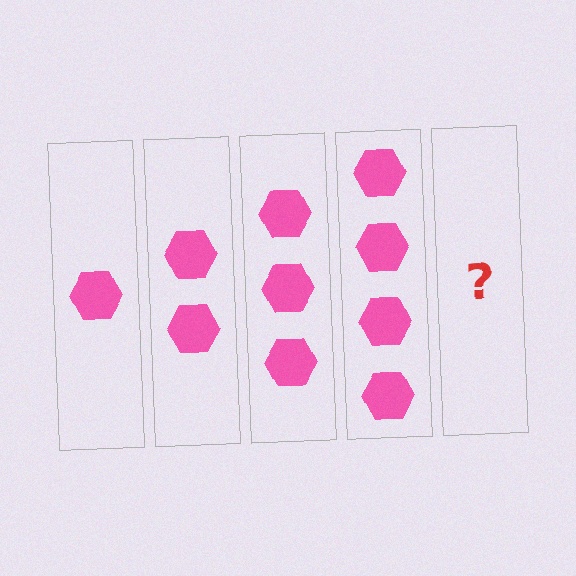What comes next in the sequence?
The next element should be 5 hexagons.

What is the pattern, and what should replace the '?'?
The pattern is that each step adds one more hexagon. The '?' should be 5 hexagons.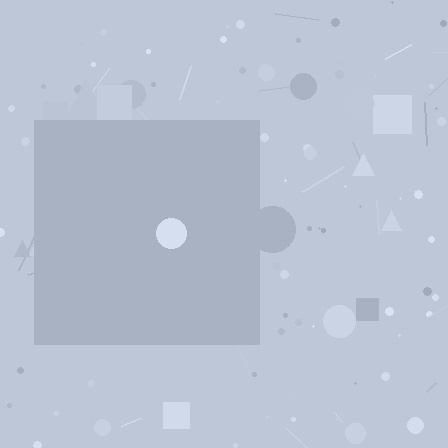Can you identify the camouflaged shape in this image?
The camouflaged shape is a square.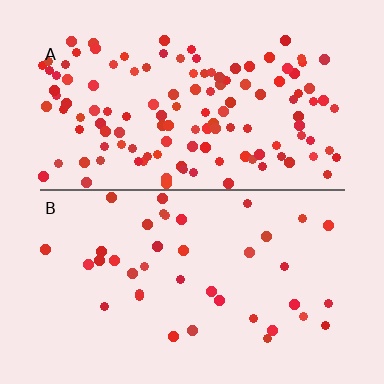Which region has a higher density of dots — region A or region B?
A (the top).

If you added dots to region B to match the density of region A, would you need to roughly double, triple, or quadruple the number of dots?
Approximately triple.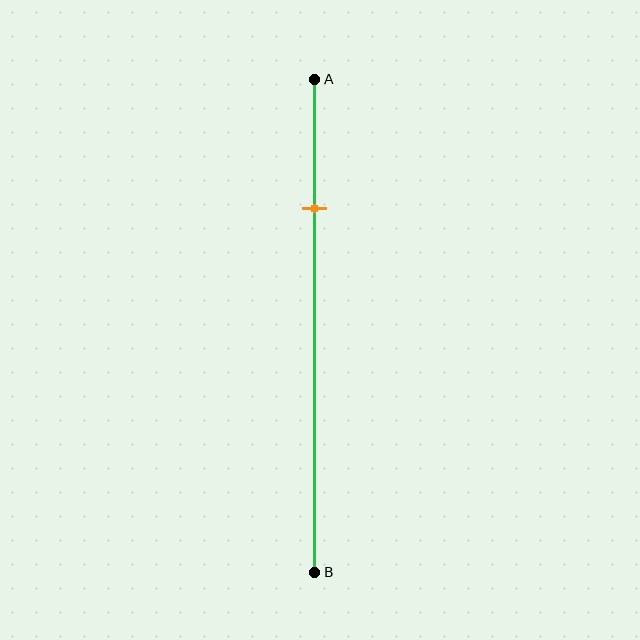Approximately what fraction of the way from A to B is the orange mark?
The orange mark is approximately 25% of the way from A to B.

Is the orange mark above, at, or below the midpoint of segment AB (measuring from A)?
The orange mark is above the midpoint of segment AB.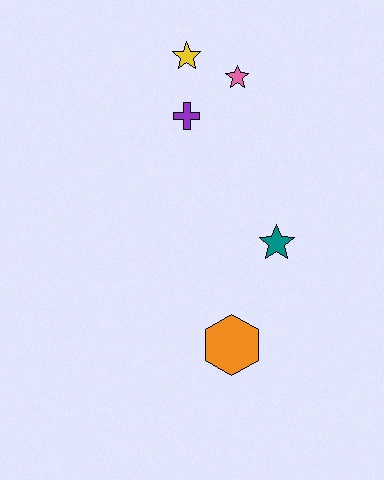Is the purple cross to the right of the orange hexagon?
No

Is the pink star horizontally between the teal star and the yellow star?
Yes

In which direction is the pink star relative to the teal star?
The pink star is above the teal star.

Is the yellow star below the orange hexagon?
No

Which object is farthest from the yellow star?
The orange hexagon is farthest from the yellow star.